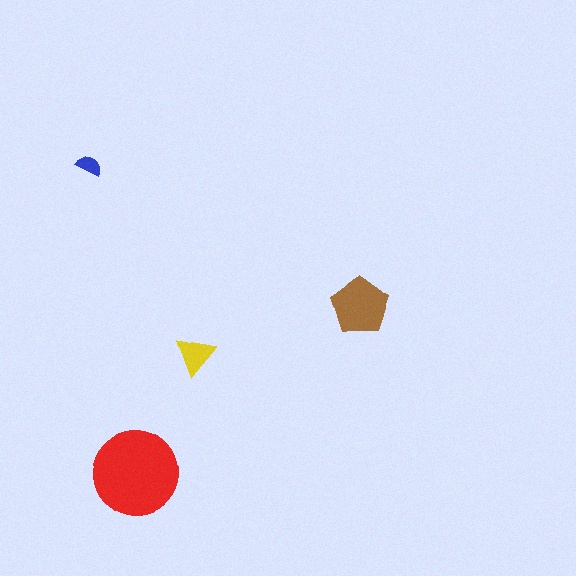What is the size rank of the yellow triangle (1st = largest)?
3rd.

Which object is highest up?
The blue semicircle is topmost.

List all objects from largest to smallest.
The red circle, the brown pentagon, the yellow triangle, the blue semicircle.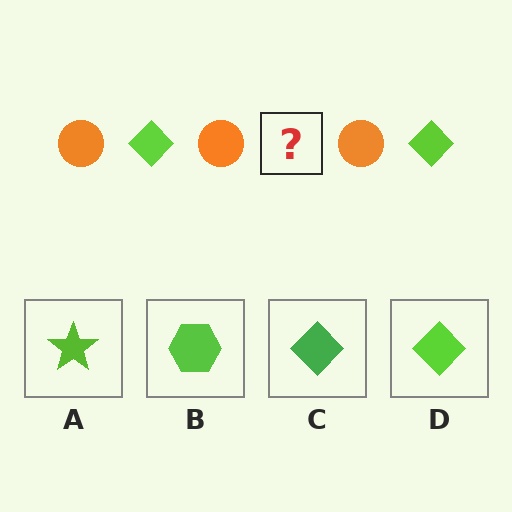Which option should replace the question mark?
Option D.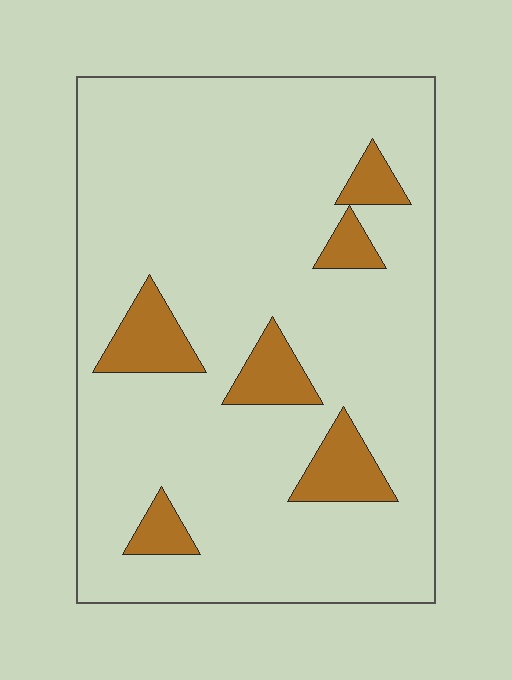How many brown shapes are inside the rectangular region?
6.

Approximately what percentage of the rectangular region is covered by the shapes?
Approximately 10%.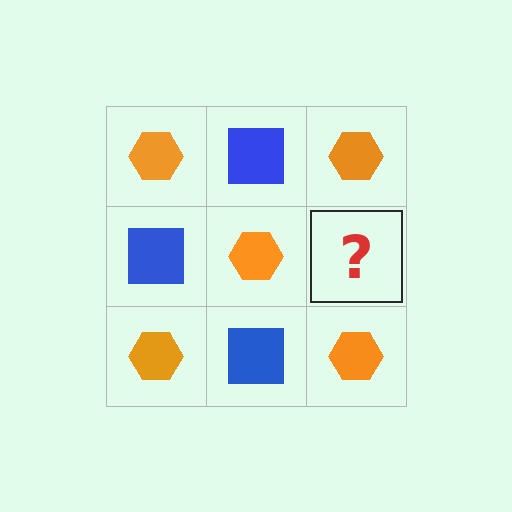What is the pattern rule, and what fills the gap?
The rule is that it alternates orange hexagon and blue square in a checkerboard pattern. The gap should be filled with a blue square.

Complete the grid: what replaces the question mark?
The question mark should be replaced with a blue square.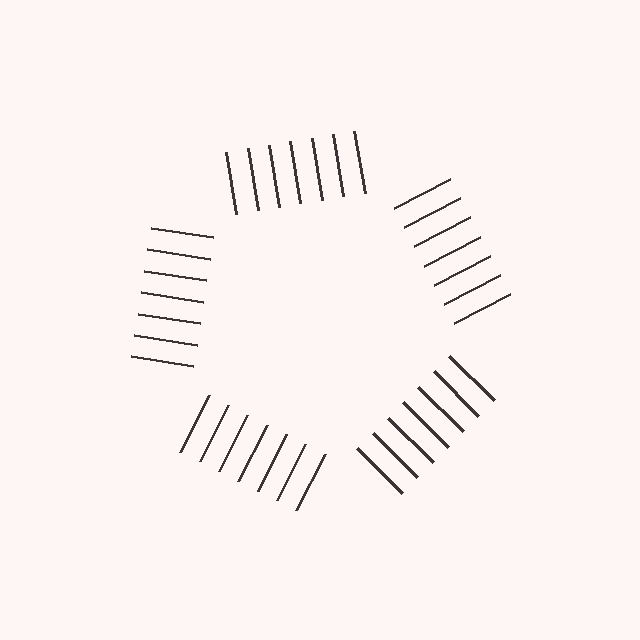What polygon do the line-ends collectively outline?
An illusory pentagon — the line segments terminate on its edges but no continuous stroke is drawn.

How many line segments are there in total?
35 — 7 along each of the 5 edges.